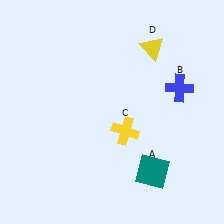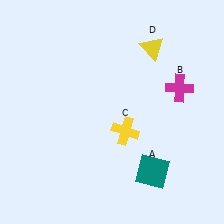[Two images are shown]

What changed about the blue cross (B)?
In Image 1, B is blue. In Image 2, it changed to magenta.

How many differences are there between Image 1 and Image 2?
There is 1 difference between the two images.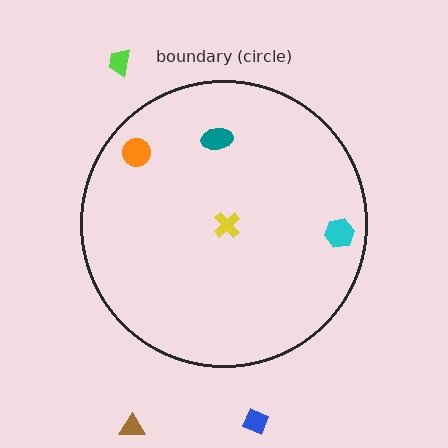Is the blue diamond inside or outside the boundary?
Outside.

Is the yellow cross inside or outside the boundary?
Inside.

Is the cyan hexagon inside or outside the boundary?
Inside.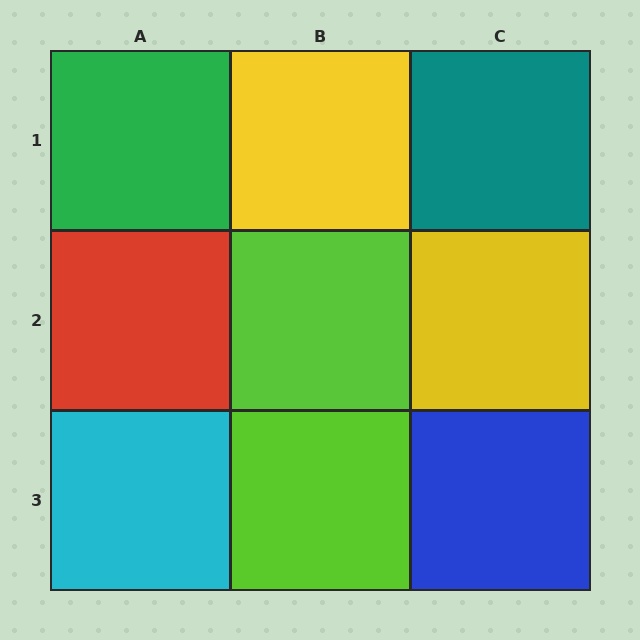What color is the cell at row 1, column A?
Green.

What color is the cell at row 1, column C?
Teal.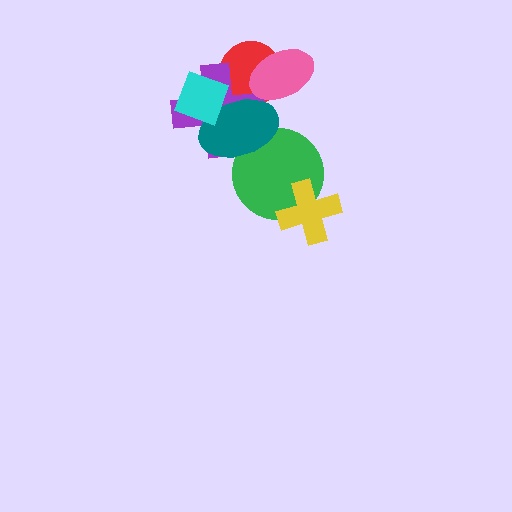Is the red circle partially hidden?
Yes, it is partially covered by another shape.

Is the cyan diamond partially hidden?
No, no other shape covers it.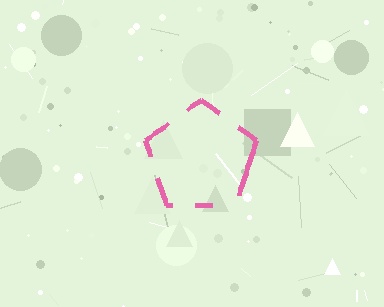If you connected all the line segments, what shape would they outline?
They would outline a pentagon.